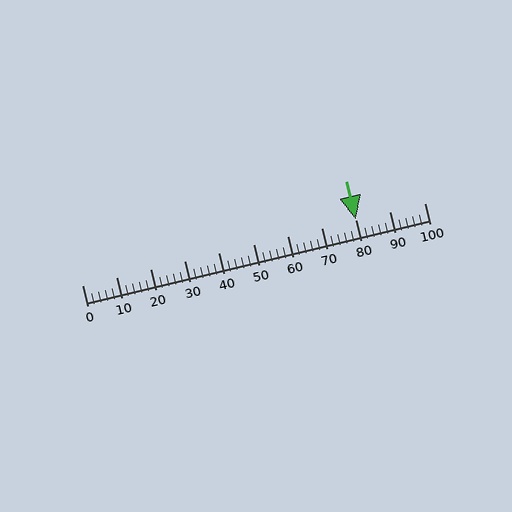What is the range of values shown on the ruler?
The ruler shows values from 0 to 100.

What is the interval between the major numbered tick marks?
The major tick marks are spaced 10 units apart.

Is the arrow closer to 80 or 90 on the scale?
The arrow is closer to 80.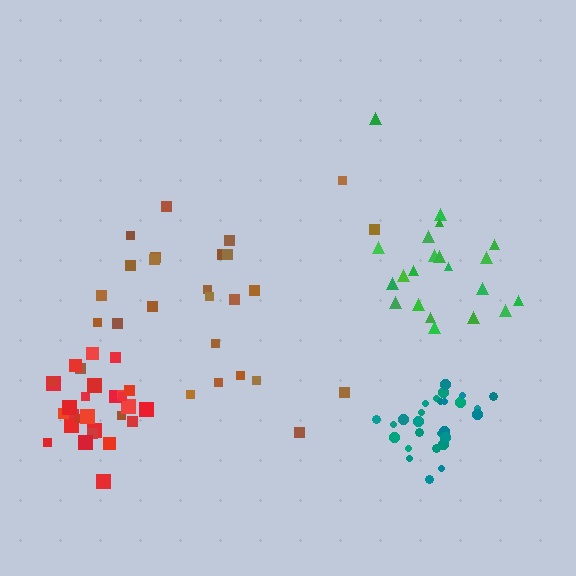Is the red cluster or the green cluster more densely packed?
Red.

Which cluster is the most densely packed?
Red.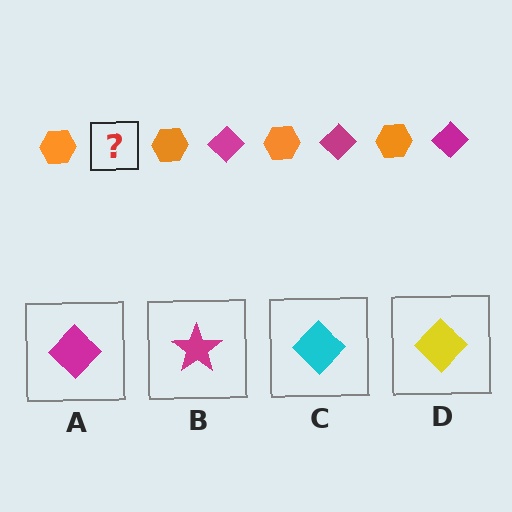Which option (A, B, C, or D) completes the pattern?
A.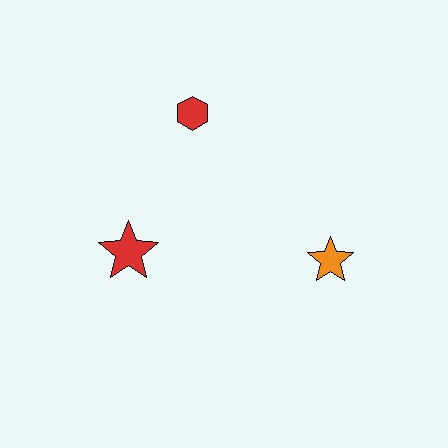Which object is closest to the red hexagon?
The red star is closest to the red hexagon.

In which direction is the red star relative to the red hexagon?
The red star is below the red hexagon.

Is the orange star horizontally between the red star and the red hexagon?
No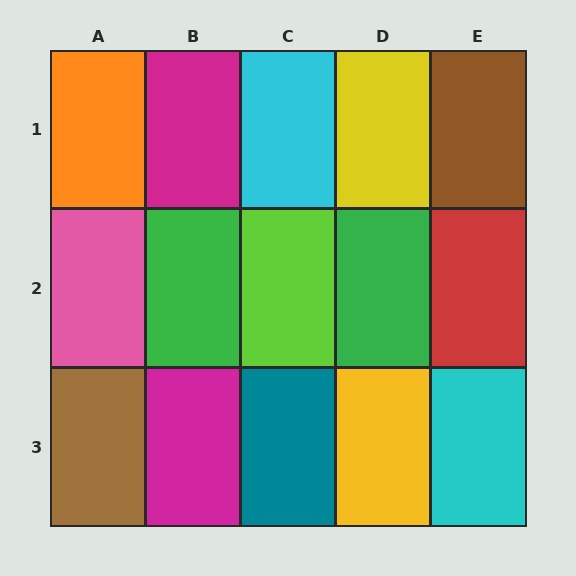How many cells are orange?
1 cell is orange.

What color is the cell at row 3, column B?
Magenta.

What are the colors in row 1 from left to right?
Orange, magenta, cyan, yellow, brown.